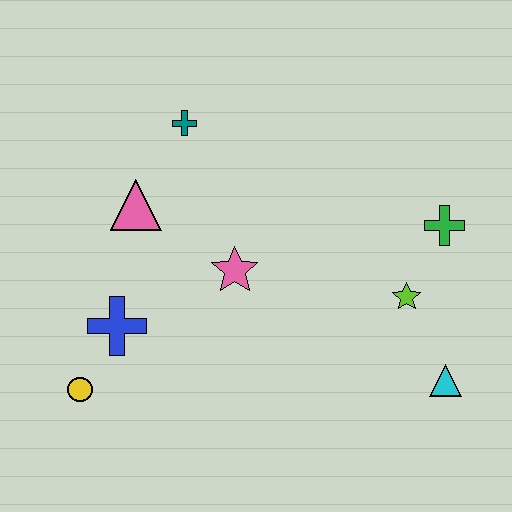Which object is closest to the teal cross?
The pink triangle is closest to the teal cross.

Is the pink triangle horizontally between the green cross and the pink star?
No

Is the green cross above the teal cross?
No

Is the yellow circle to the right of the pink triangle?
No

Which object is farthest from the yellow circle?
The green cross is farthest from the yellow circle.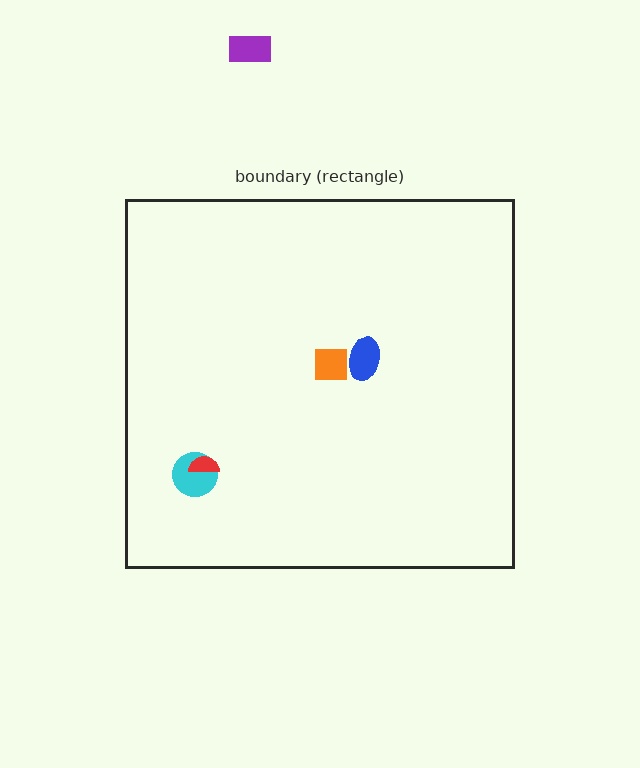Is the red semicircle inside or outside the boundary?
Inside.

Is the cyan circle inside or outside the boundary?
Inside.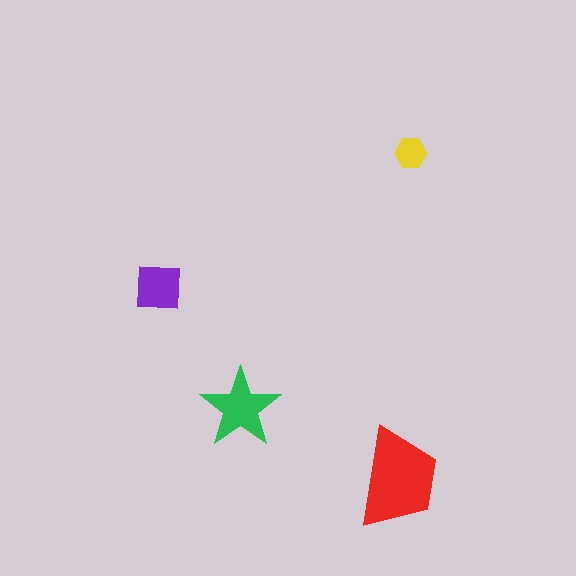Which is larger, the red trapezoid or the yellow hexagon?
The red trapezoid.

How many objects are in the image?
There are 4 objects in the image.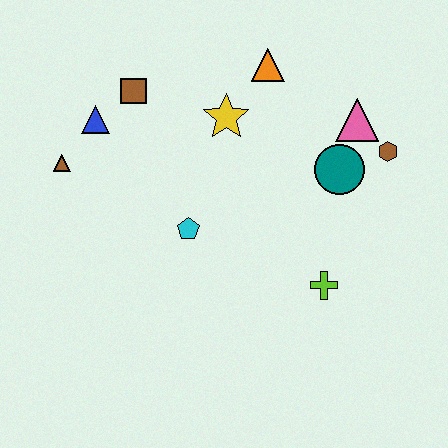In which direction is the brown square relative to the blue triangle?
The brown square is to the right of the blue triangle.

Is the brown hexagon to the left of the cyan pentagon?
No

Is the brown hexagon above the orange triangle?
No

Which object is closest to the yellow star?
The orange triangle is closest to the yellow star.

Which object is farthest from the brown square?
The lime cross is farthest from the brown square.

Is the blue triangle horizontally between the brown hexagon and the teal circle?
No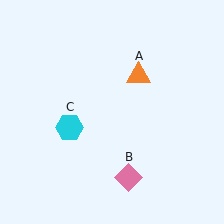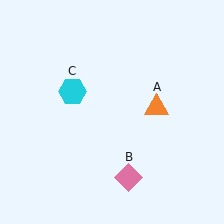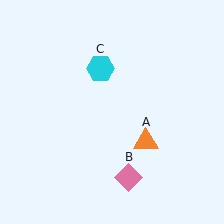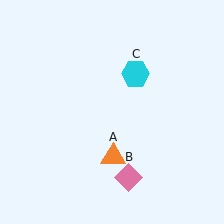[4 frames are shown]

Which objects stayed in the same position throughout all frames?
Pink diamond (object B) remained stationary.